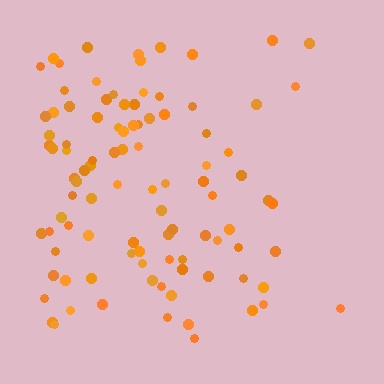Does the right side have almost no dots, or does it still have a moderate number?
Still a moderate number, just noticeably fewer than the left.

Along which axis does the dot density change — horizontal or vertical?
Horizontal.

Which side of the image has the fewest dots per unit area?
The right.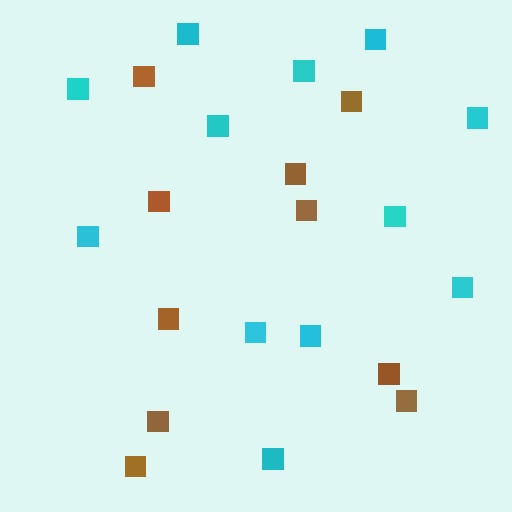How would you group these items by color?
There are 2 groups: one group of cyan squares (12) and one group of brown squares (10).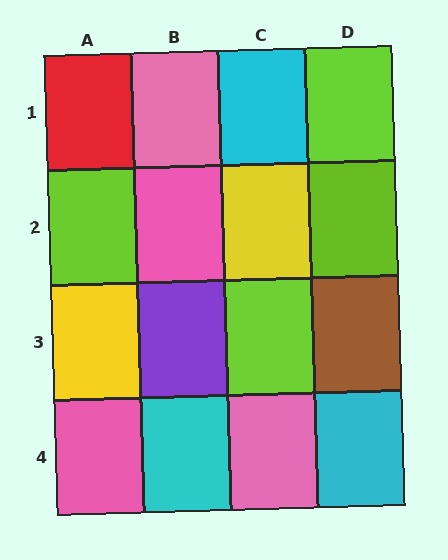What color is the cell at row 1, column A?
Red.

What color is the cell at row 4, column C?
Pink.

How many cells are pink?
4 cells are pink.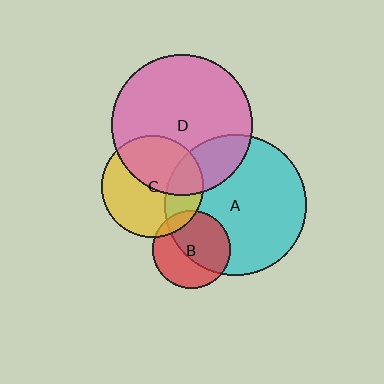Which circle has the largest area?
Circle A (cyan).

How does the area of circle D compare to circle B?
Approximately 3.3 times.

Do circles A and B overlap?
Yes.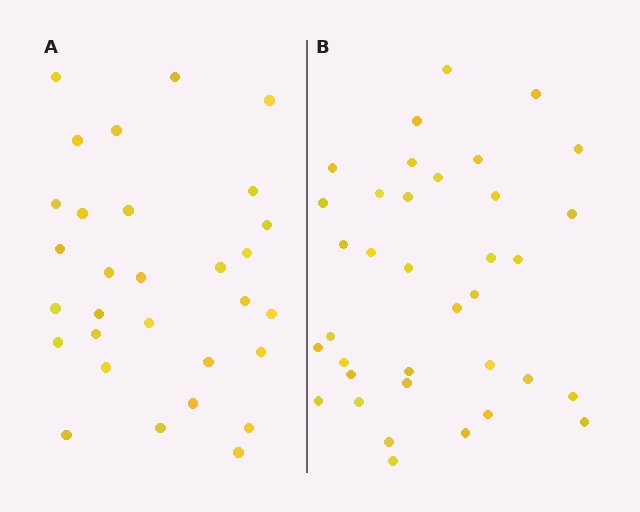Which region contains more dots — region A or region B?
Region B (the right region) has more dots.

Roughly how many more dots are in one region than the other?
Region B has about 6 more dots than region A.